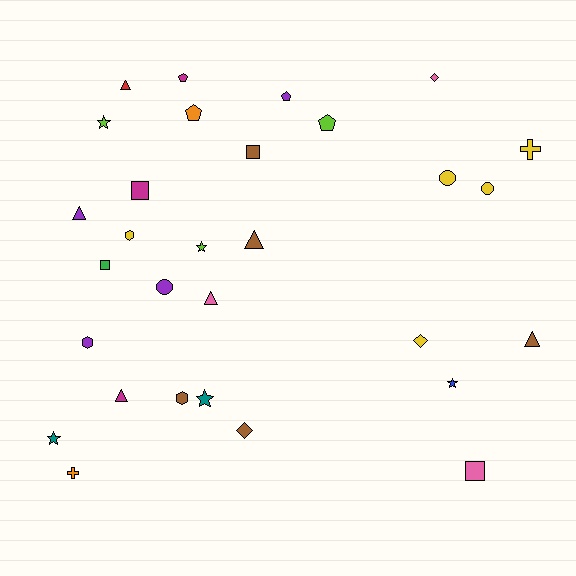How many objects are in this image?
There are 30 objects.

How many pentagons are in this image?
There are 4 pentagons.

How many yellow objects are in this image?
There are 5 yellow objects.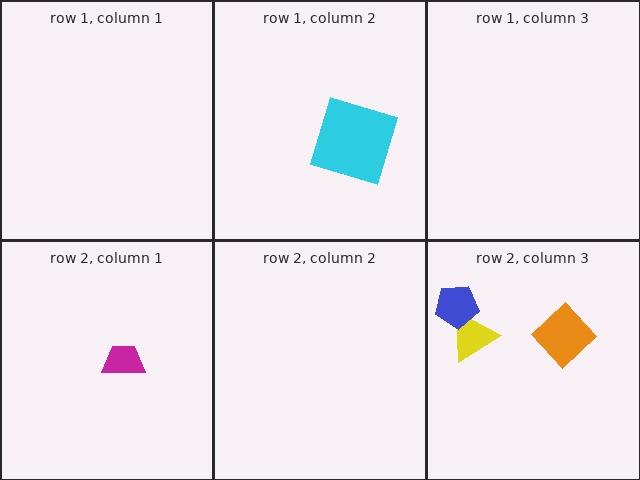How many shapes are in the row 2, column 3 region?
3.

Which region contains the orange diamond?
The row 2, column 3 region.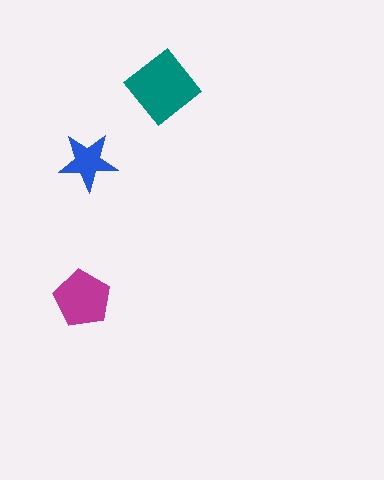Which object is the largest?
The teal diamond.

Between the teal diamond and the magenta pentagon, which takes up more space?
The teal diamond.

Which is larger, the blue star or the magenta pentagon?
The magenta pentagon.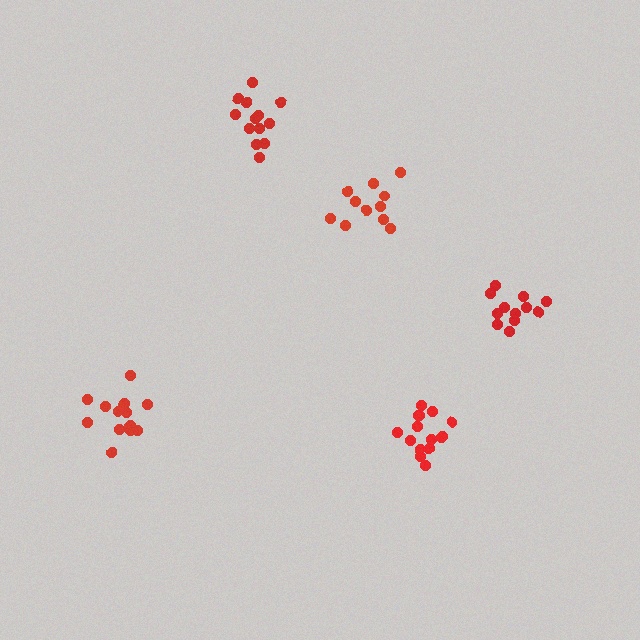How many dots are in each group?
Group 1: 11 dots, Group 2: 15 dots, Group 3: 13 dots, Group 4: 15 dots, Group 5: 12 dots (66 total).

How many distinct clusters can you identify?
There are 5 distinct clusters.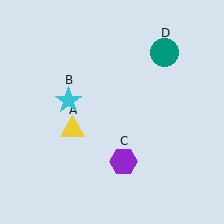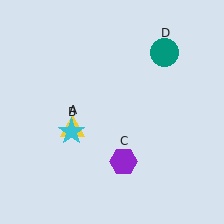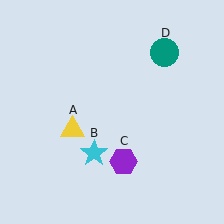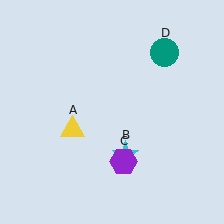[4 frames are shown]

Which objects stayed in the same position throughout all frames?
Yellow triangle (object A) and purple hexagon (object C) and teal circle (object D) remained stationary.